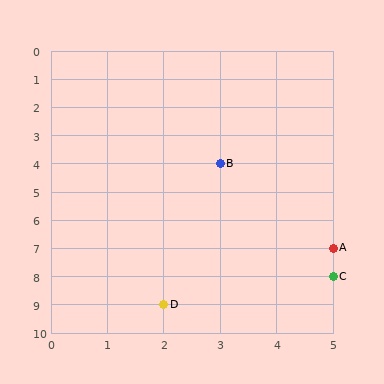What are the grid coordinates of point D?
Point D is at grid coordinates (2, 9).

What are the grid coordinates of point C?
Point C is at grid coordinates (5, 8).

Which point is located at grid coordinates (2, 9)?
Point D is at (2, 9).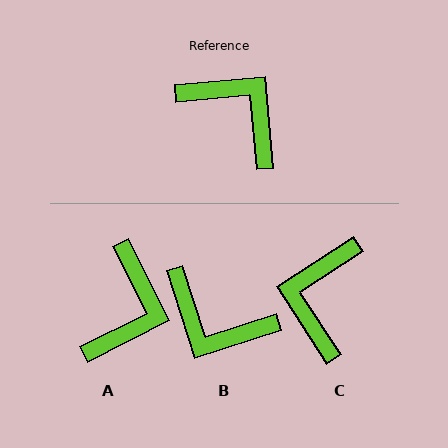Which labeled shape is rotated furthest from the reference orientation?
B, about 168 degrees away.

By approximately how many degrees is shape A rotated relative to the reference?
Approximately 68 degrees clockwise.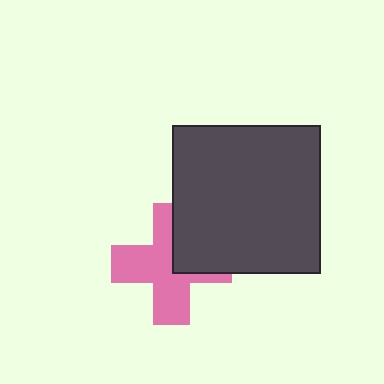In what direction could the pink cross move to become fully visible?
The pink cross could move toward the lower-left. That would shift it out from behind the dark gray square entirely.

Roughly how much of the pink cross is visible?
Most of it is visible (roughly 68%).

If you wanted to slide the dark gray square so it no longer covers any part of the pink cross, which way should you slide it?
Slide it toward the upper-right — that is the most direct way to separate the two shapes.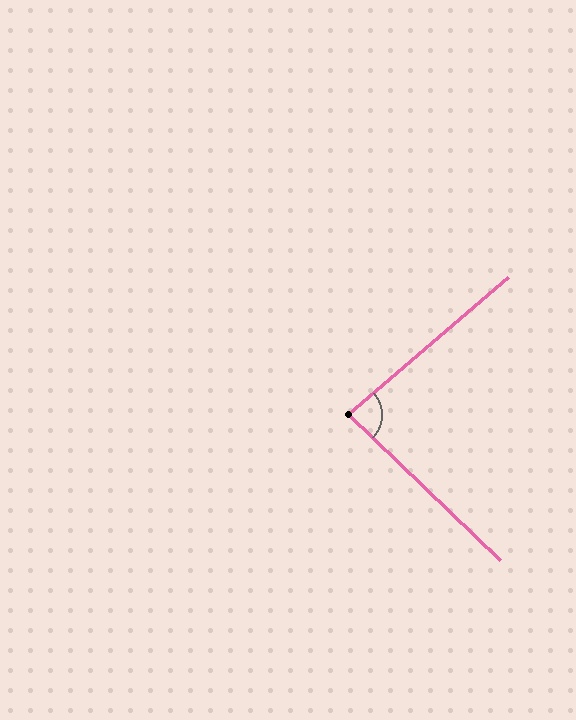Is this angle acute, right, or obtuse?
It is acute.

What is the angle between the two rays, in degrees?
Approximately 85 degrees.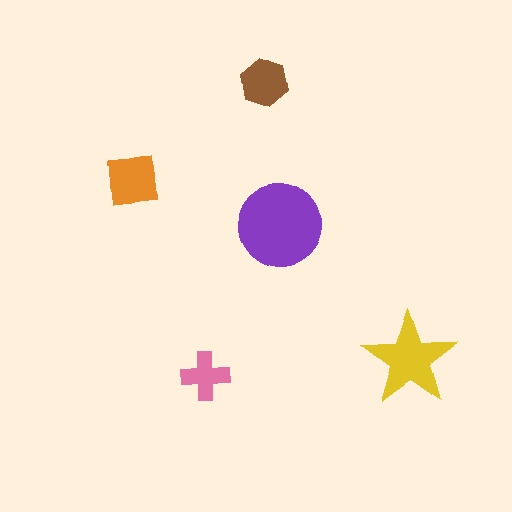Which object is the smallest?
The pink cross.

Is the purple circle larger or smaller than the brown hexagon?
Larger.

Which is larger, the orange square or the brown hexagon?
The orange square.